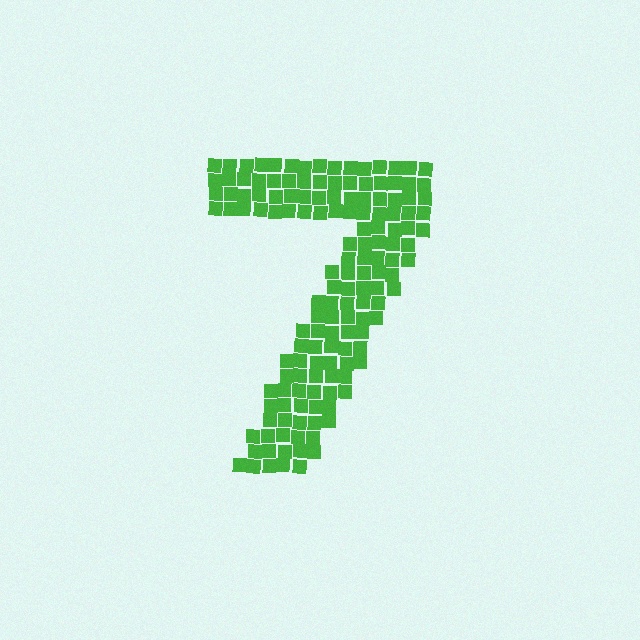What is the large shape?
The large shape is the digit 7.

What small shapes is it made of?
It is made of small squares.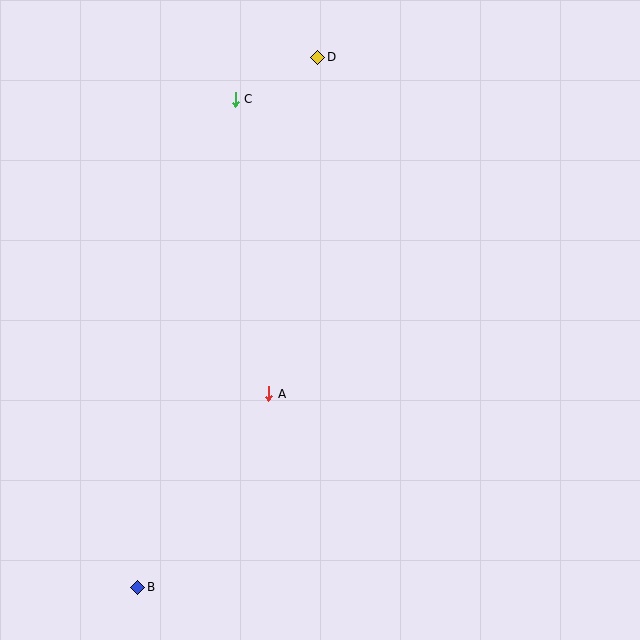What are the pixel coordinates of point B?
Point B is at (138, 587).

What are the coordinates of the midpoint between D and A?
The midpoint between D and A is at (293, 225).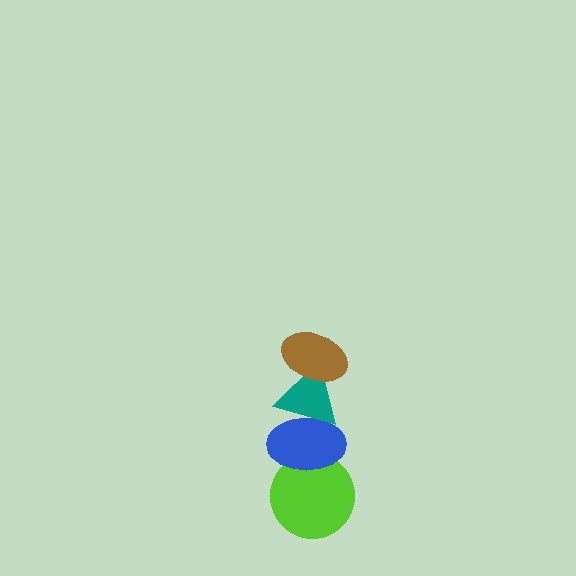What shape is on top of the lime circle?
The blue ellipse is on top of the lime circle.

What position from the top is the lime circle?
The lime circle is 4th from the top.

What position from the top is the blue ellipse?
The blue ellipse is 3rd from the top.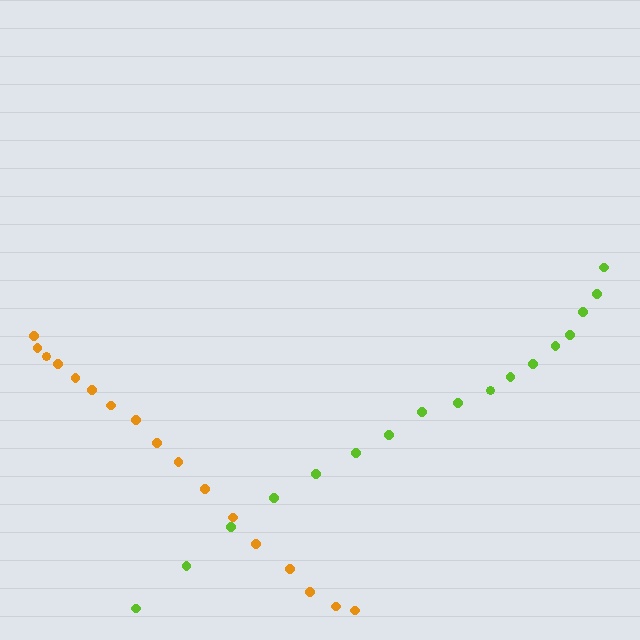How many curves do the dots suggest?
There are 2 distinct paths.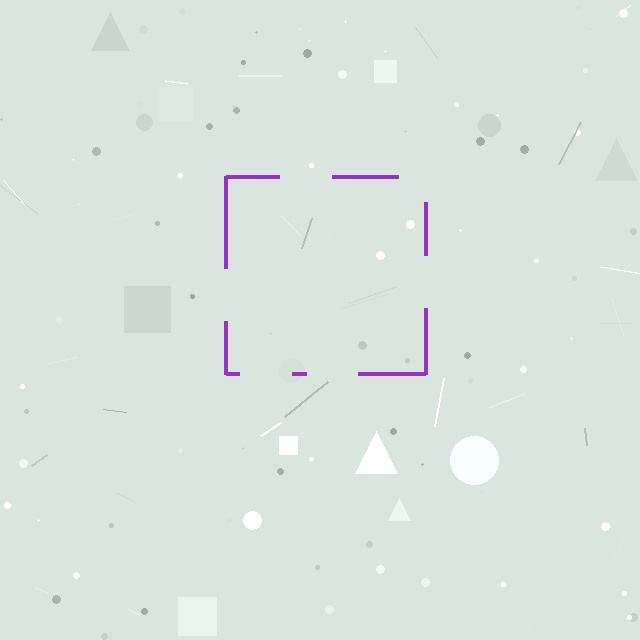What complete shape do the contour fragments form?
The contour fragments form a square.